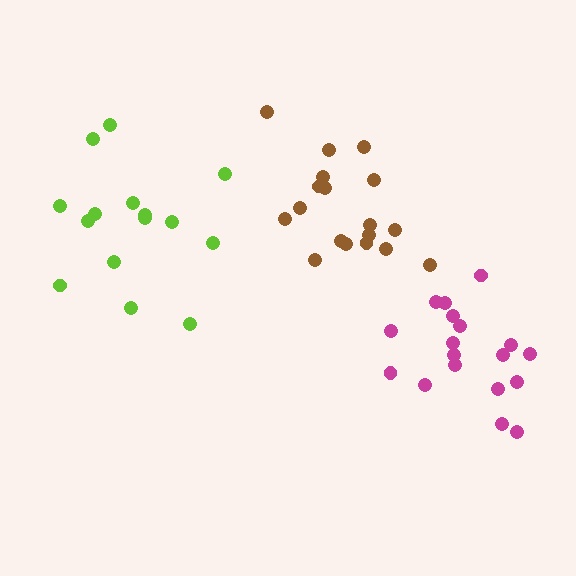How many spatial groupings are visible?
There are 3 spatial groupings.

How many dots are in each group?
Group 1: 15 dots, Group 2: 18 dots, Group 3: 18 dots (51 total).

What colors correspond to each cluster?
The clusters are colored: lime, brown, magenta.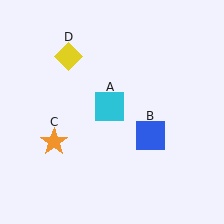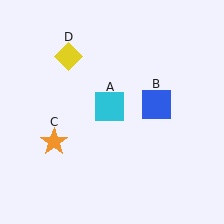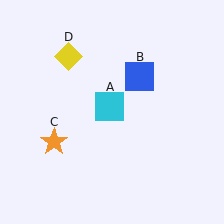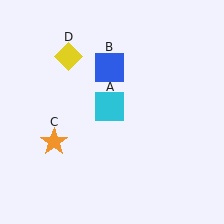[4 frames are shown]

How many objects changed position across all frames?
1 object changed position: blue square (object B).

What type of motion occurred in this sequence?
The blue square (object B) rotated counterclockwise around the center of the scene.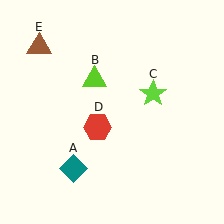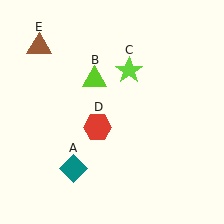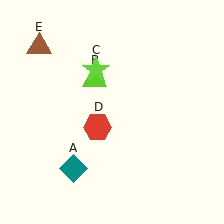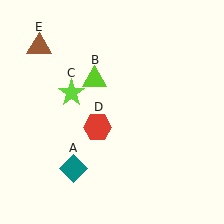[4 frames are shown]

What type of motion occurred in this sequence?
The lime star (object C) rotated counterclockwise around the center of the scene.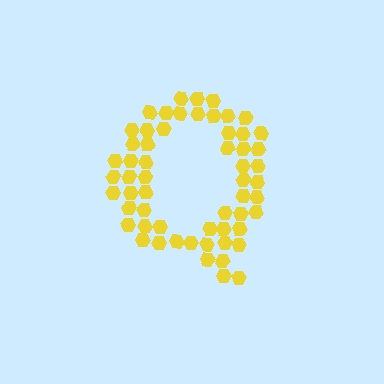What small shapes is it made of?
It is made of small hexagons.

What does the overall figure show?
The overall figure shows the letter Q.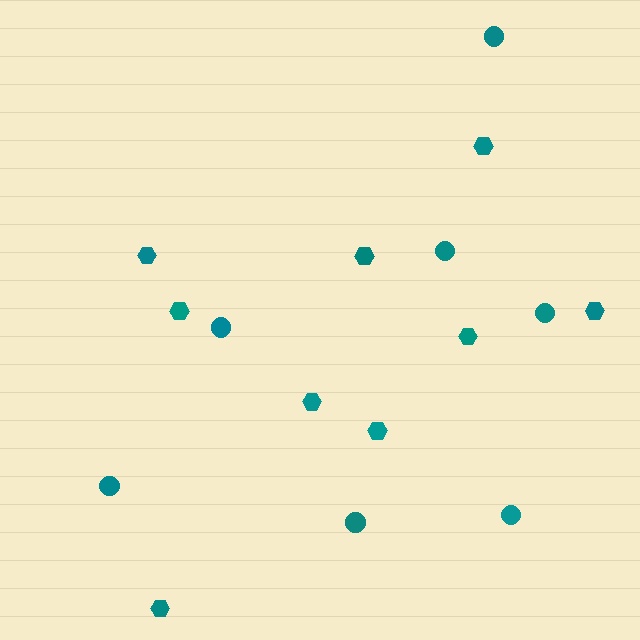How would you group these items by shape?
There are 2 groups: one group of hexagons (9) and one group of circles (7).